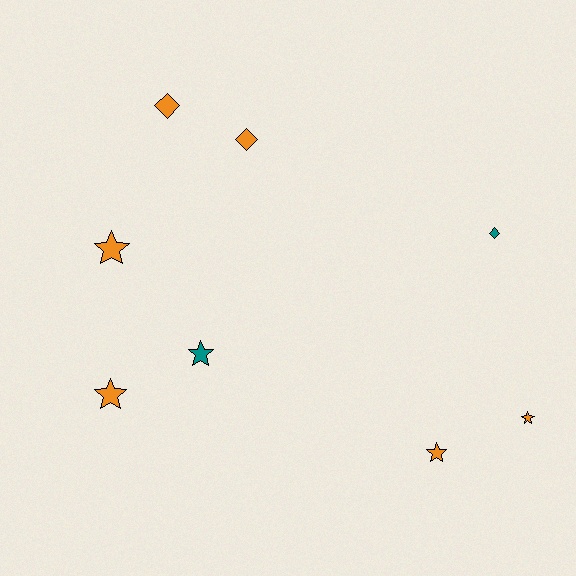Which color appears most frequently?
Orange, with 6 objects.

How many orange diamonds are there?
There are 2 orange diamonds.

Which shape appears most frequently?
Star, with 5 objects.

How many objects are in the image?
There are 8 objects.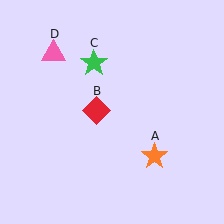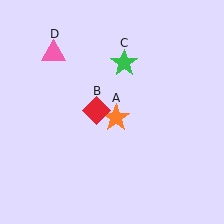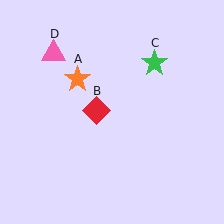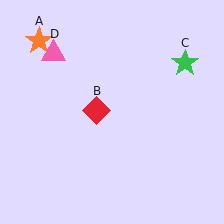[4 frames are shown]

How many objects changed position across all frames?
2 objects changed position: orange star (object A), green star (object C).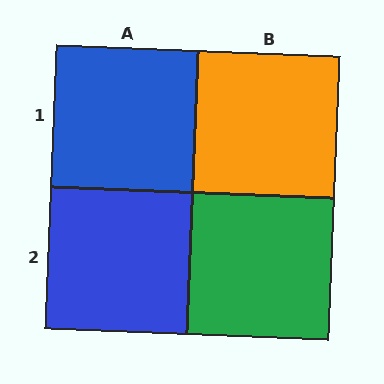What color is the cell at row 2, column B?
Green.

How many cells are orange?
1 cell is orange.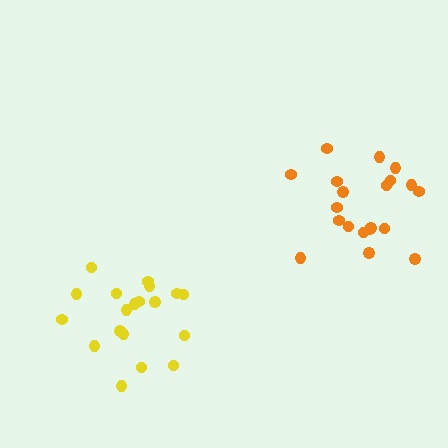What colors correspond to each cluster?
The clusters are colored: orange, yellow.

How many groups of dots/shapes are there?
There are 2 groups.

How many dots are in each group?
Group 1: 20 dots, Group 2: 19 dots (39 total).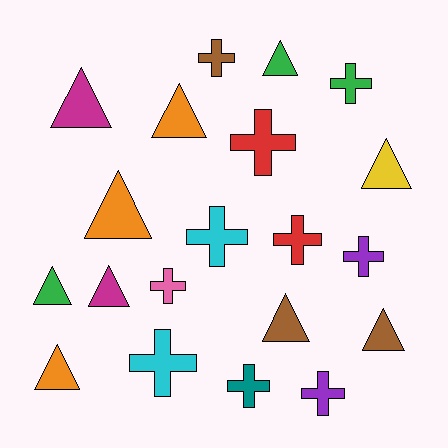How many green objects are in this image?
There are 3 green objects.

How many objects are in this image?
There are 20 objects.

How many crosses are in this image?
There are 10 crosses.